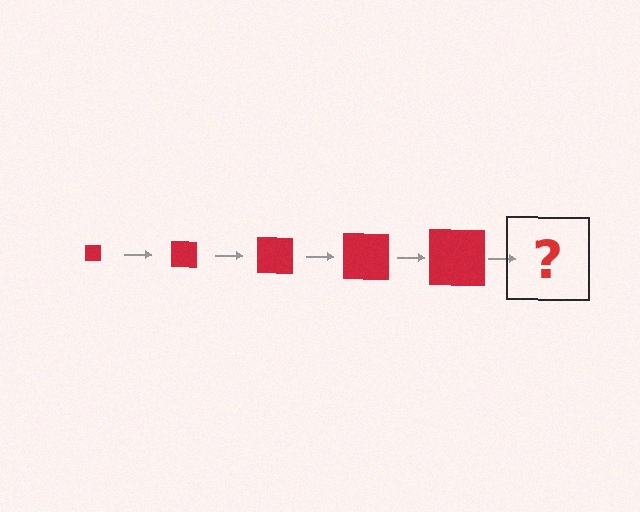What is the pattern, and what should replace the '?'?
The pattern is that the square gets progressively larger each step. The '?' should be a red square, larger than the previous one.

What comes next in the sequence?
The next element should be a red square, larger than the previous one.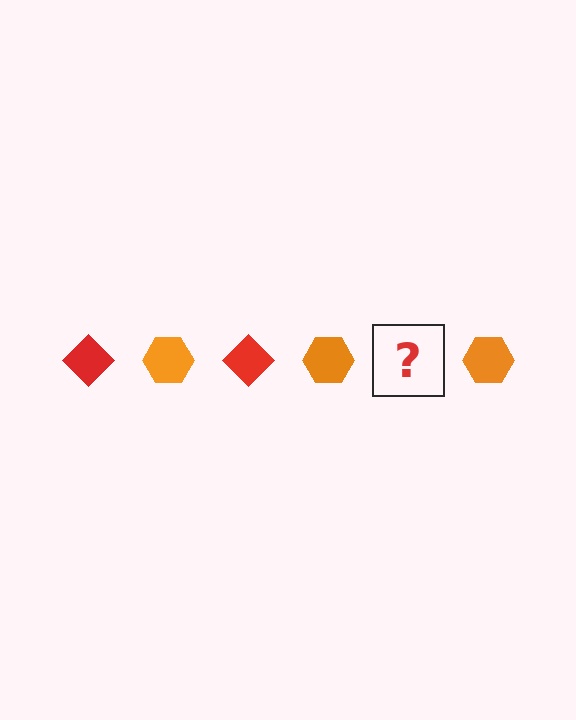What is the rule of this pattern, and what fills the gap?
The rule is that the pattern alternates between red diamond and orange hexagon. The gap should be filled with a red diamond.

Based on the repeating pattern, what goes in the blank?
The blank should be a red diamond.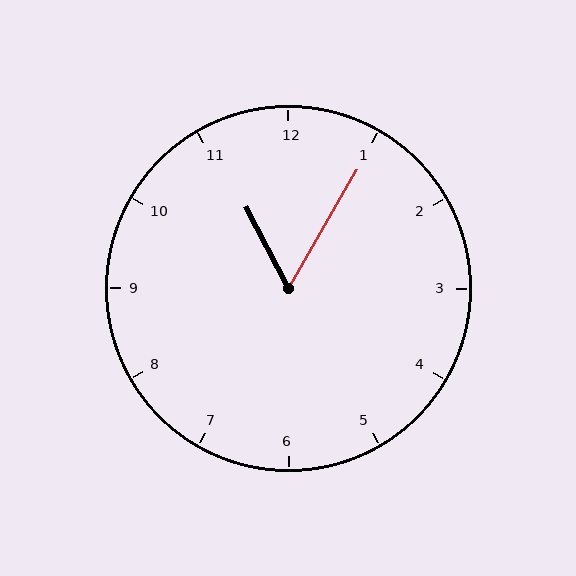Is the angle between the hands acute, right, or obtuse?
It is acute.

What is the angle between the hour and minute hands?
Approximately 58 degrees.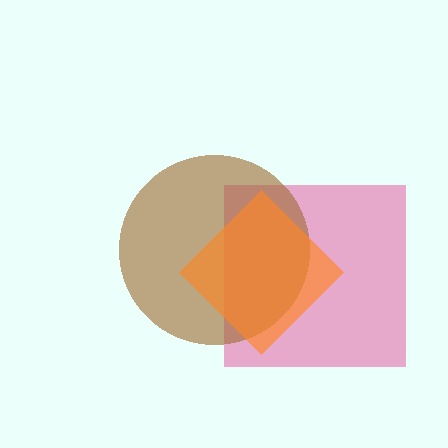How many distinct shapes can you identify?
There are 3 distinct shapes: a pink square, a brown circle, an orange diamond.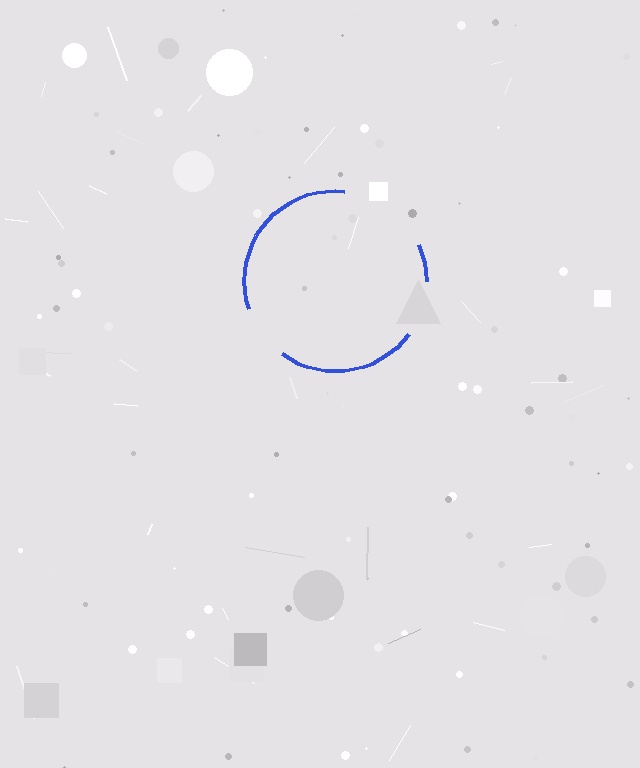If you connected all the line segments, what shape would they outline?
They would outline a circle.